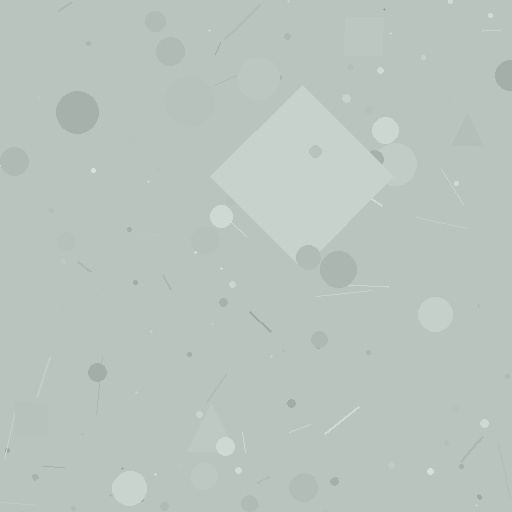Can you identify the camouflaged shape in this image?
The camouflaged shape is a diamond.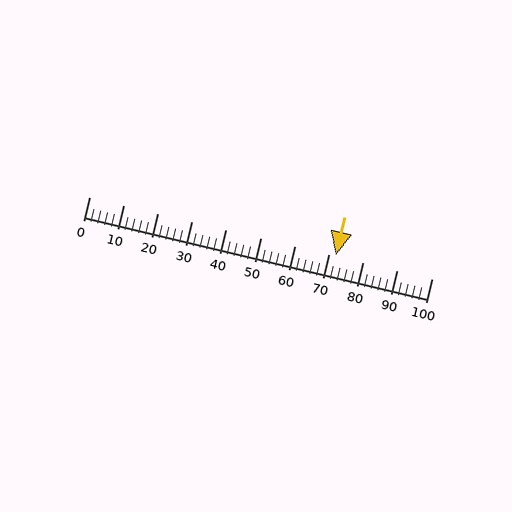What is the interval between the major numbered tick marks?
The major tick marks are spaced 10 units apart.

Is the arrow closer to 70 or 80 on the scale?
The arrow is closer to 70.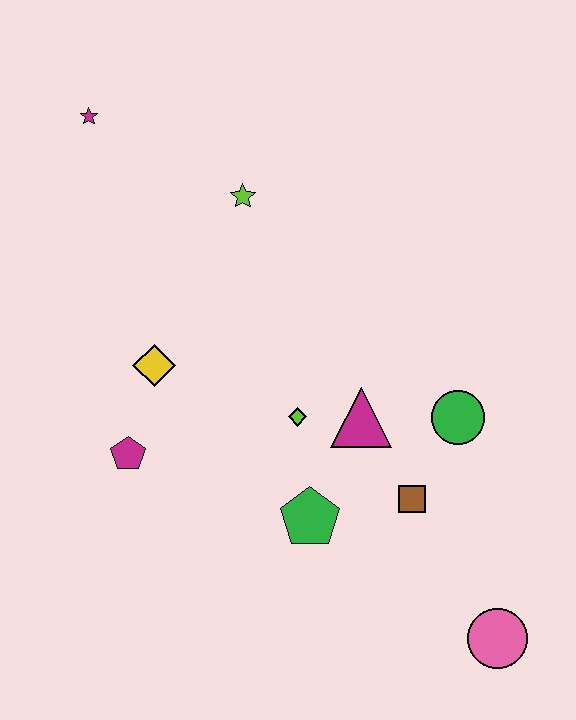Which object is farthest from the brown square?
The magenta star is farthest from the brown square.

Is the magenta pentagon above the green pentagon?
Yes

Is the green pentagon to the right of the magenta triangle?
No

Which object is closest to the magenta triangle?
The lime diamond is closest to the magenta triangle.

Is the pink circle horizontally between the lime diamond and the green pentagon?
No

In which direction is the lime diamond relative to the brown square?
The lime diamond is to the left of the brown square.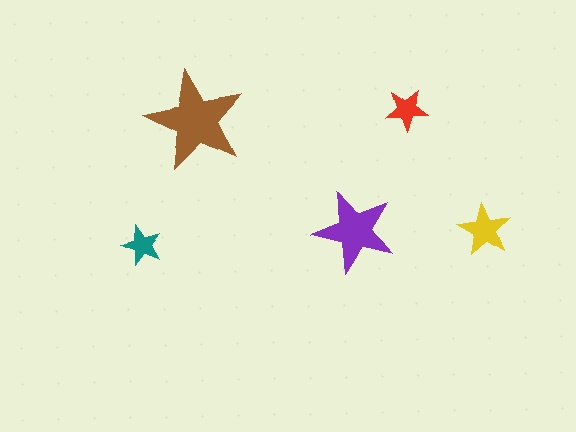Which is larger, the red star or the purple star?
The purple one.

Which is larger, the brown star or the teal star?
The brown one.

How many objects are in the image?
There are 5 objects in the image.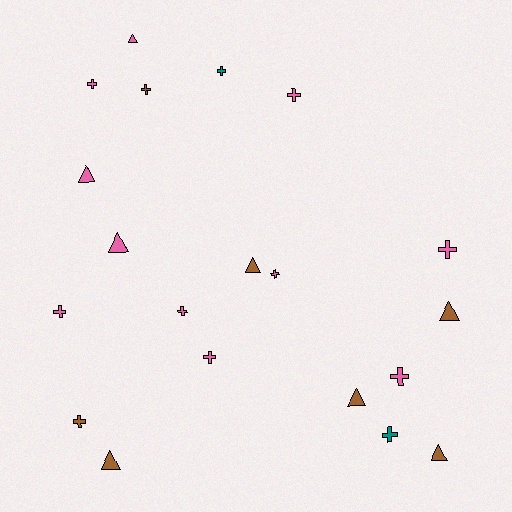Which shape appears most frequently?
Cross, with 12 objects.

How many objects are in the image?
There are 20 objects.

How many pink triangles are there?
There are 3 pink triangles.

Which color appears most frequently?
Pink, with 11 objects.